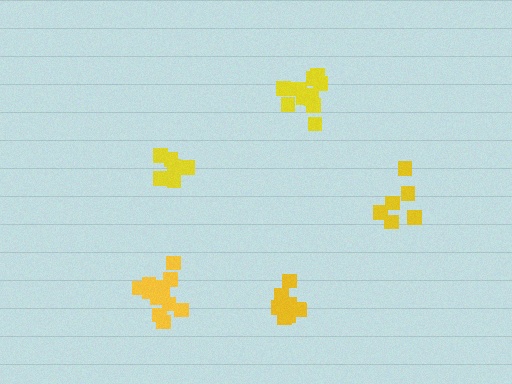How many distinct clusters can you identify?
There are 5 distinct clusters.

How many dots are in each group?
Group 1: 6 dots, Group 2: 12 dots, Group 3: 6 dots, Group 4: 12 dots, Group 5: 8 dots (44 total).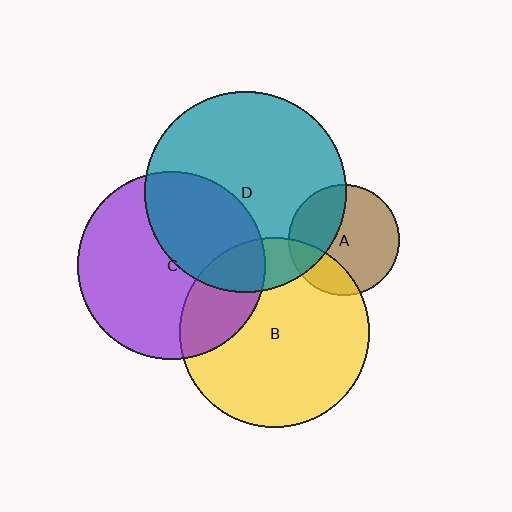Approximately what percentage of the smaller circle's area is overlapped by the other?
Approximately 25%.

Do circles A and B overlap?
Yes.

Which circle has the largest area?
Circle D (teal).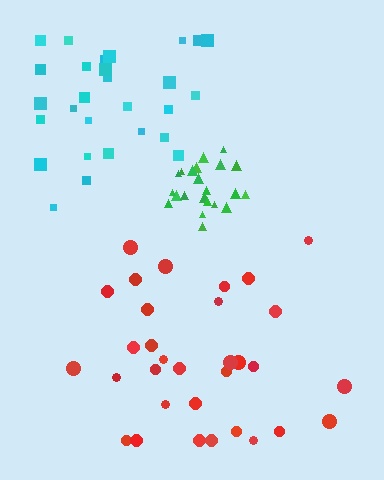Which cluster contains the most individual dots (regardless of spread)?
Red (33).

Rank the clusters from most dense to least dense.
green, cyan, red.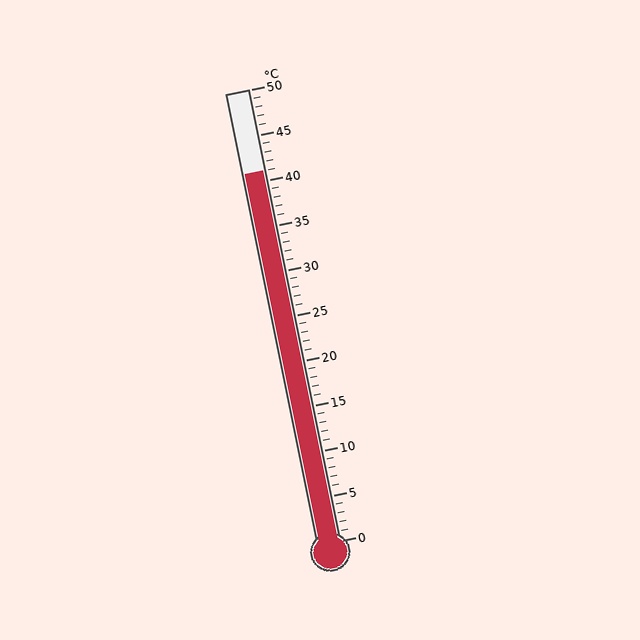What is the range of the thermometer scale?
The thermometer scale ranges from 0°C to 50°C.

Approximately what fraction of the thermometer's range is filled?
The thermometer is filled to approximately 80% of its range.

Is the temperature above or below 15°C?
The temperature is above 15°C.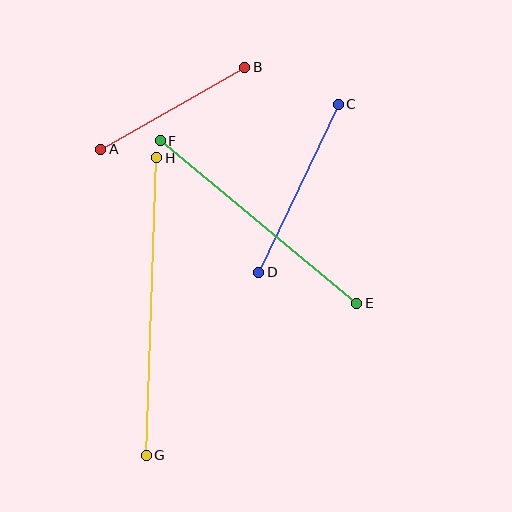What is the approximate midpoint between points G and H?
The midpoint is at approximately (151, 306) pixels.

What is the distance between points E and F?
The distance is approximately 255 pixels.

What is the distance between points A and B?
The distance is approximately 166 pixels.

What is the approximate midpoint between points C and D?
The midpoint is at approximately (298, 188) pixels.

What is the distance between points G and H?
The distance is approximately 297 pixels.